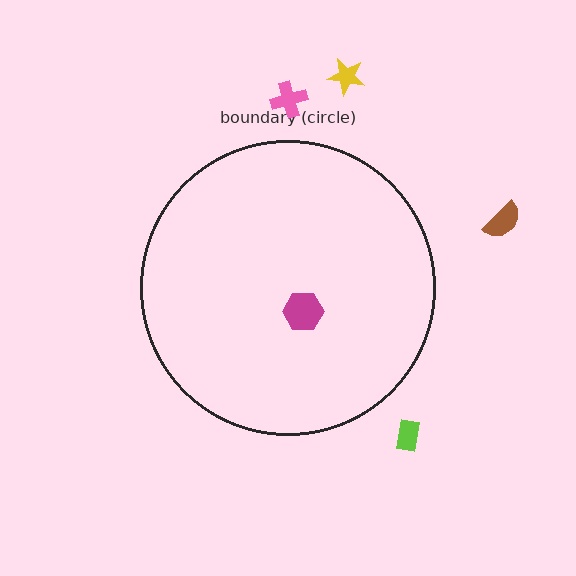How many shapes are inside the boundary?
1 inside, 4 outside.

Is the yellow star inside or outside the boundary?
Outside.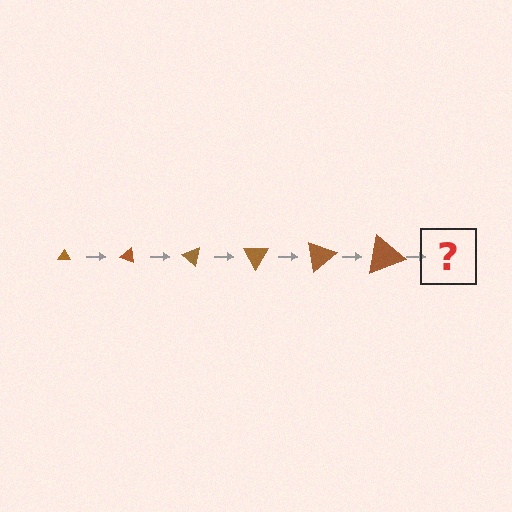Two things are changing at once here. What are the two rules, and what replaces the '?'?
The two rules are that the triangle grows larger each step and it rotates 20 degrees each step. The '?' should be a triangle, larger than the previous one and rotated 120 degrees from the start.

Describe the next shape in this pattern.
It should be a triangle, larger than the previous one and rotated 120 degrees from the start.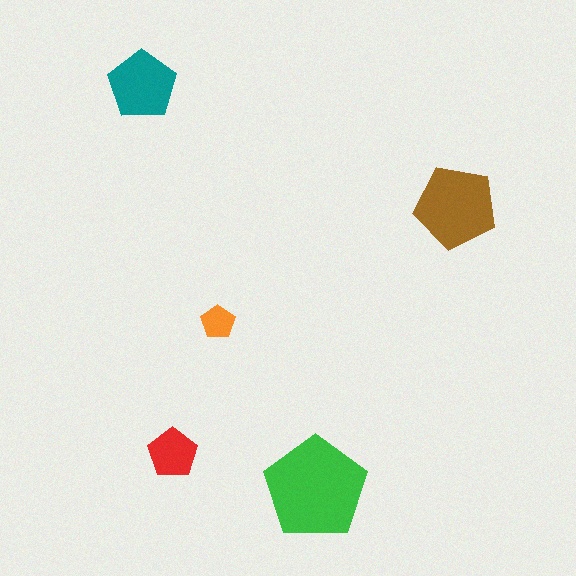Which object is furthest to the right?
The brown pentagon is rightmost.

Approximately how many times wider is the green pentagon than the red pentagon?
About 2 times wider.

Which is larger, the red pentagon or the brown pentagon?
The brown one.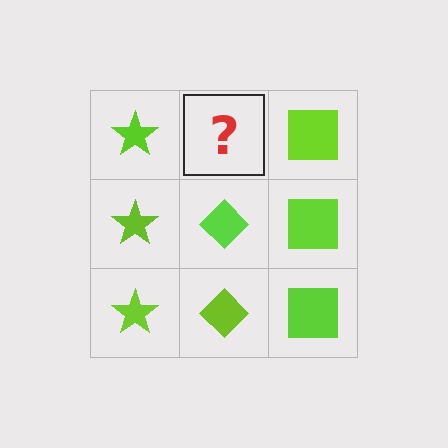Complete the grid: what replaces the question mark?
The question mark should be replaced with a lime diamond.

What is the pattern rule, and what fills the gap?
The rule is that each column has a consistent shape. The gap should be filled with a lime diamond.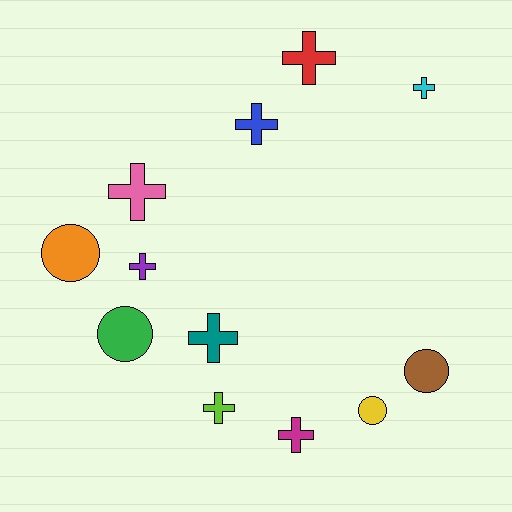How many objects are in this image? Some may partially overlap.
There are 12 objects.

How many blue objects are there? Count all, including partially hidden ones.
There is 1 blue object.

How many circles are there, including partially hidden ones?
There are 4 circles.